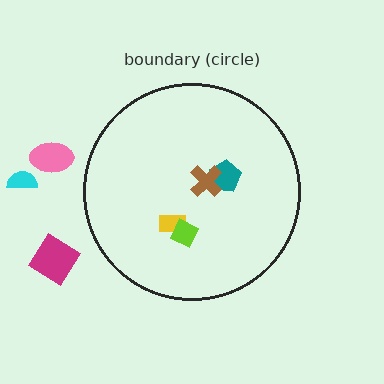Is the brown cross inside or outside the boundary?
Inside.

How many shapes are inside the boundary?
4 inside, 3 outside.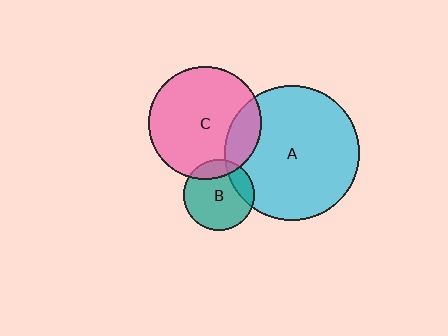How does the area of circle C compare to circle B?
Approximately 2.5 times.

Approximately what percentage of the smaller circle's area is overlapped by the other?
Approximately 20%.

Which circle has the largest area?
Circle A (cyan).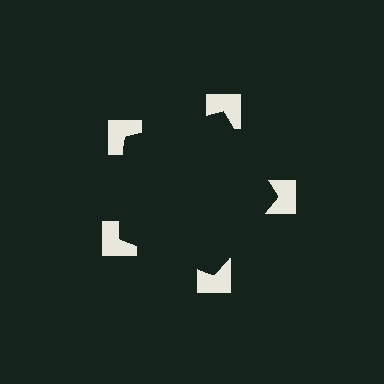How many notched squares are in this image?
There are 5 — one at each vertex of the illusory pentagon.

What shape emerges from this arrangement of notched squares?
An illusory pentagon — its edges are inferred from the aligned wedge cuts in the notched squares, not physically drawn.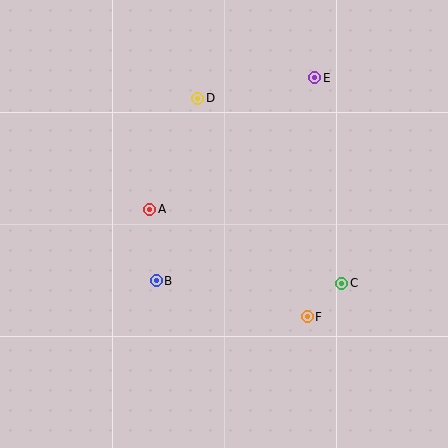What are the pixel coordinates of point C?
Point C is at (342, 283).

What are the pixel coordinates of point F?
Point F is at (307, 317).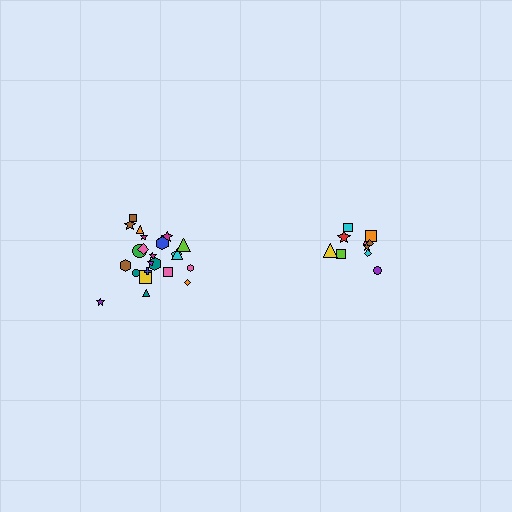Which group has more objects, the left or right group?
The left group.